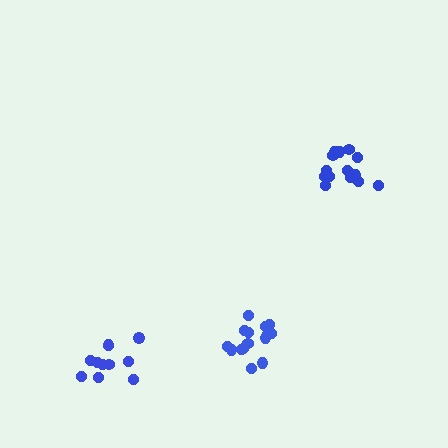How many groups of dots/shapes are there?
There are 3 groups.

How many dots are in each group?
Group 1: 14 dots, Group 2: 12 dots, Group 3: 15 dots (41 total).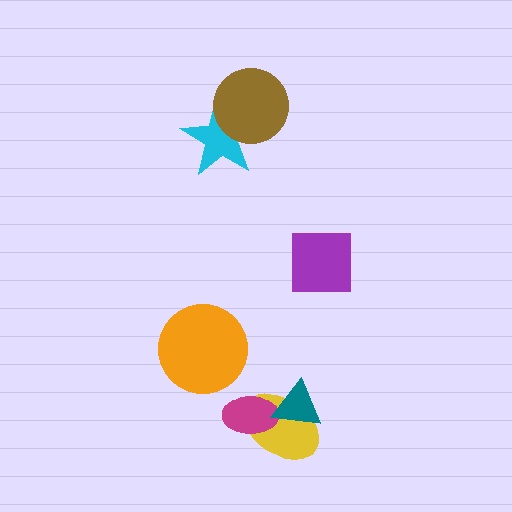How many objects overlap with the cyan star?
1 object overlaps with the cyan star.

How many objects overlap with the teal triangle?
2 objects overlap with the teal triangle.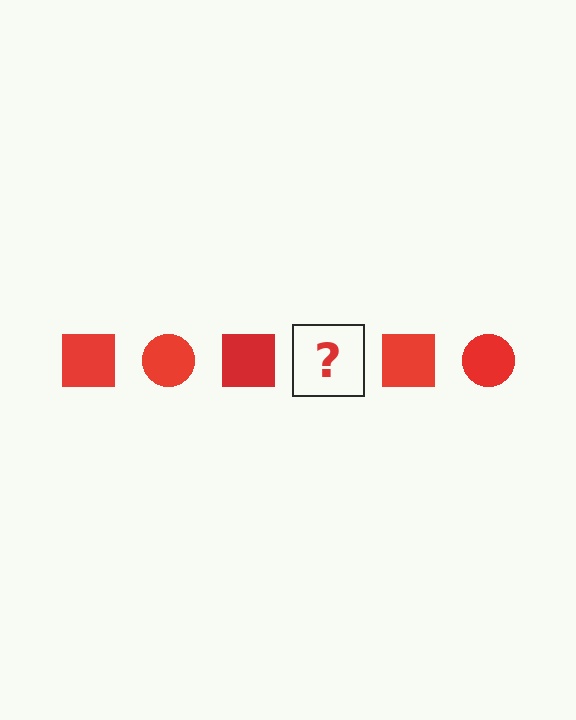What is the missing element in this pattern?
The missing element is a red circle.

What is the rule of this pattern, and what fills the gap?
The rule is that the pattern cycles through square, circle shapes in red. The gap should be filled with a red circle.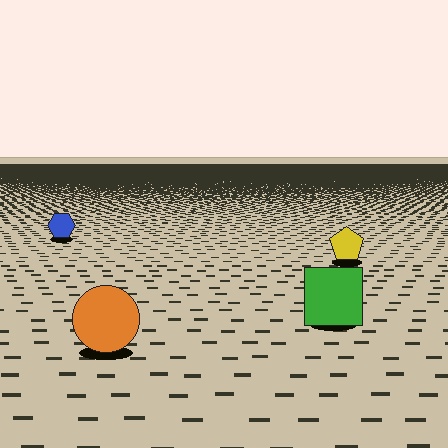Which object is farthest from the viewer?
The blue hexagon is farthest from the viewer. It appears smaller and the ground texture around it is denser.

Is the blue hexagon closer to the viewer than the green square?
No. The green square is closer — you can tell from the texture gradient: the ground texture is coarser near it.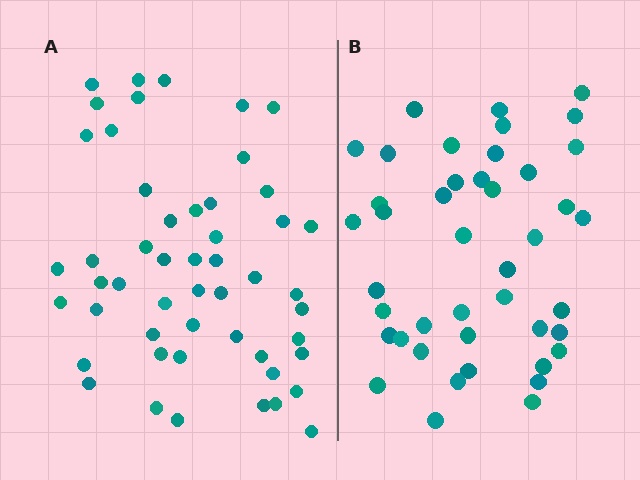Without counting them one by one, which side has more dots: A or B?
Region A (the left region) has more dots.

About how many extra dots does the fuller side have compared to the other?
Region A has roughly 8 or so more dots than region B.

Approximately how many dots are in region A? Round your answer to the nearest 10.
About 50 dots. (The exact count is 51, which rounds to 50.)